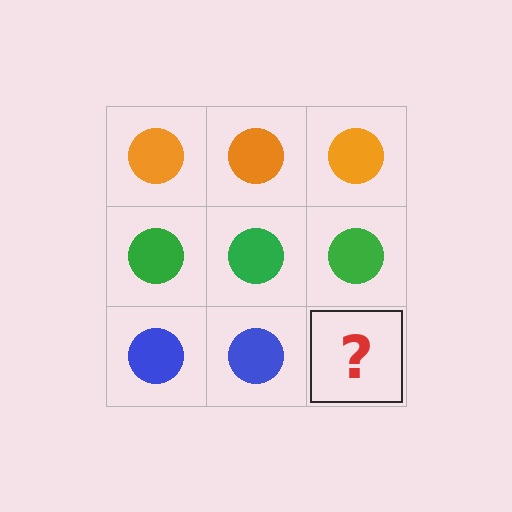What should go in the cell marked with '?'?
The missing cell should contain a blue circle.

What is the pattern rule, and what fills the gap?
The rule is that each row has a consistent color. The gap should be filled with a blue circle.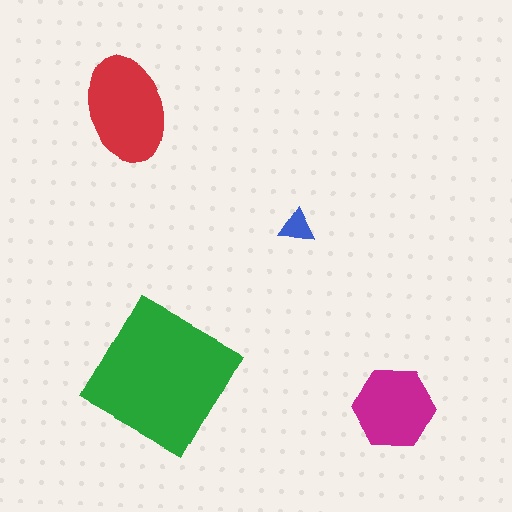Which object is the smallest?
The blue triangle.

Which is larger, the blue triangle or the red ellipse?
The red ellipse.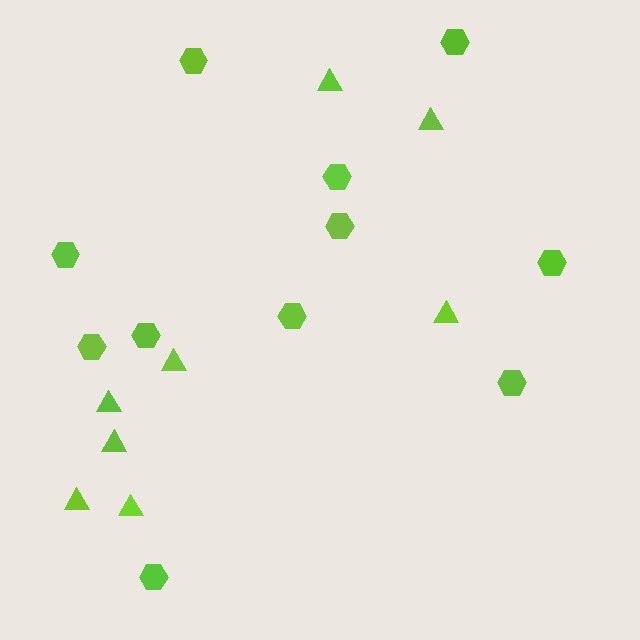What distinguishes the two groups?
There are 2 groups: one group of triangles (8) and one group of hexagons (11).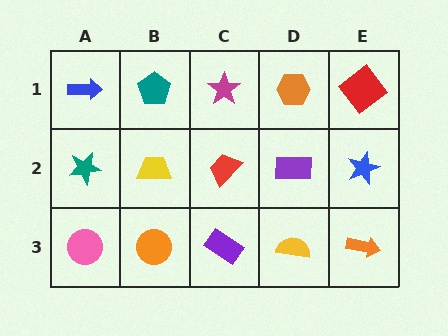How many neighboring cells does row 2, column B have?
4.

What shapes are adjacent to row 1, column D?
A purple rectangle (row 2, column D), a magenta star (row 1, column C), a red diamond (row 1, column E).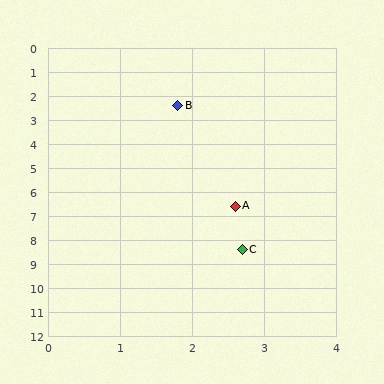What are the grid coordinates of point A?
Point A is at approximately (2.6, 6.6).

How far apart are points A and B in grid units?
Points A and B are about 4.3 grid units apart.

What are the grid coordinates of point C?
Point C is at approximately (2.7, 8.4).